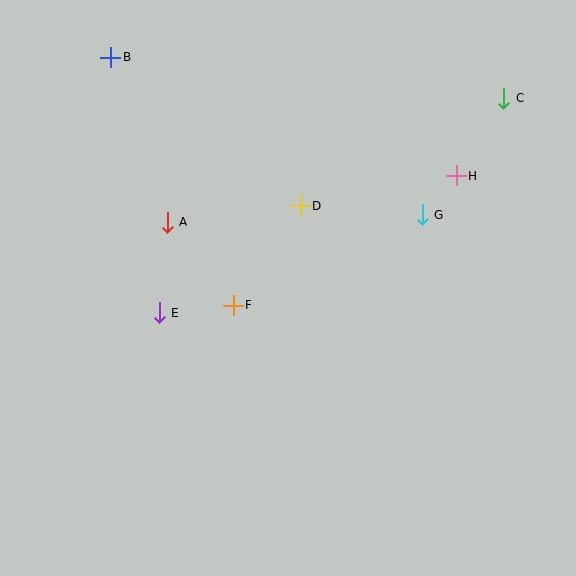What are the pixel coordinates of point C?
Point C is at (504, 98).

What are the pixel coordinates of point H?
Point H is at (456, 176).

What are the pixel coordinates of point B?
Point B is at (111, 57).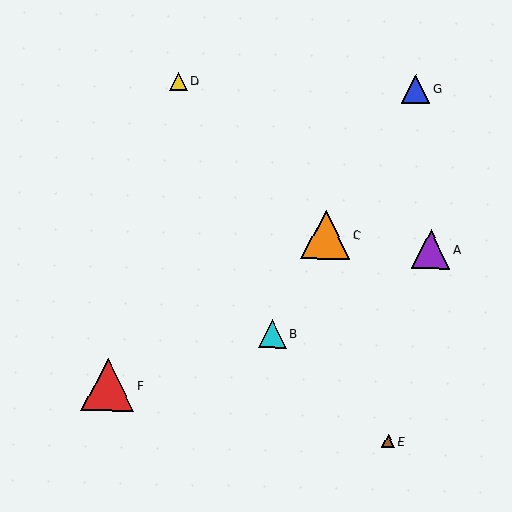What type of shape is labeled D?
Shape D is a yellow triangle.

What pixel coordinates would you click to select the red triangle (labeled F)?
Click at (108, 385) to select the red triangle F.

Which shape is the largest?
The red triangle (labeled F) is the largest.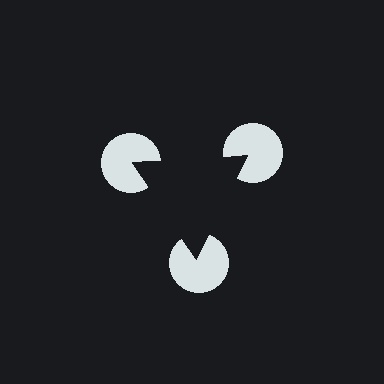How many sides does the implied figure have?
3 sides.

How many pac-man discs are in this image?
There are 3 — one at each vertex of the illusory triangle.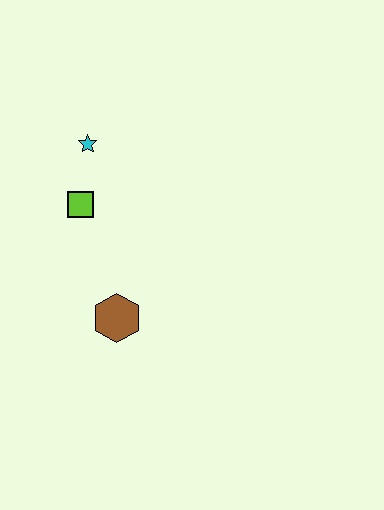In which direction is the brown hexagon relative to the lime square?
The brown hexagon is below the lime square.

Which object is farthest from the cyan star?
The brown hexagon is farthest from the cyan star.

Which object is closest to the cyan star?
The lime square is closest to the cyan star.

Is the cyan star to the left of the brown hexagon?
Yes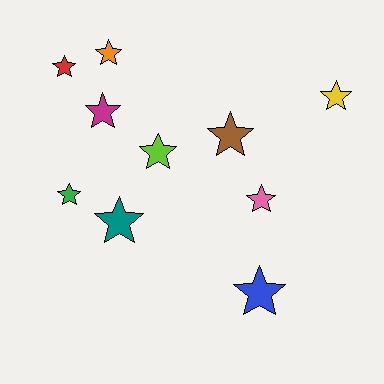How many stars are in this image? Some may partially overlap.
There are 10 stars.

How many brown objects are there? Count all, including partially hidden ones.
There is 1 brown object.